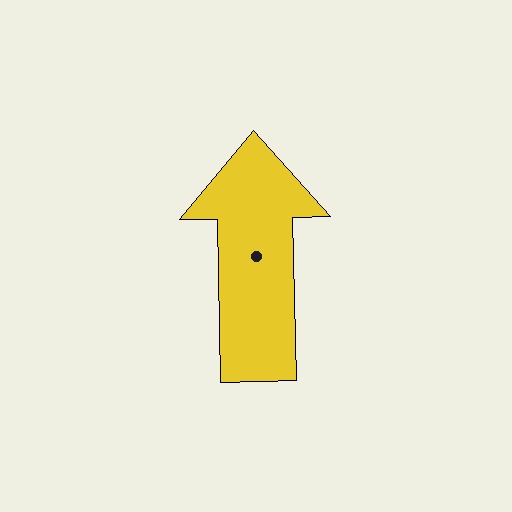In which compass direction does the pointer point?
North.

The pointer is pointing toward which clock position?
Roughly 12 o'clock.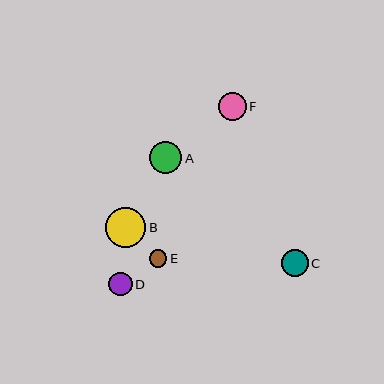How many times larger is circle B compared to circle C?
Circle B is approximately 1.5 times the size of circle C.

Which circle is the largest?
Circle B is the largest with a size of approximately 40 pixels.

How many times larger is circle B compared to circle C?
Circle B is approximately 1.5 times the size of circle C.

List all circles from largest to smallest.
From largest to smallest: B, A, F, C, D, E.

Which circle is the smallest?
Circle E is the smallest with a size of approximately 17 pixels.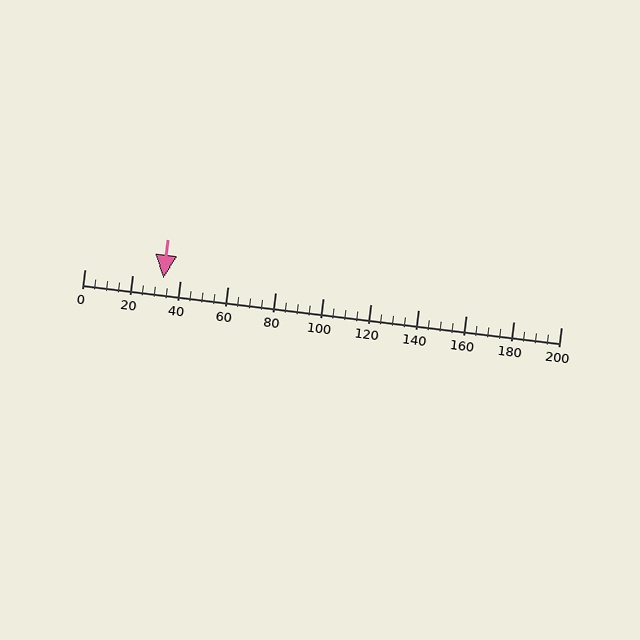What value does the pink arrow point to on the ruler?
The pink arrow points to approximately 33.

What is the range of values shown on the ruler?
The ruler shows values from 0 to 200.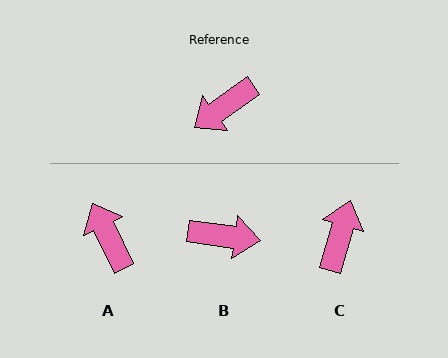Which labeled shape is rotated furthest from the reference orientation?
C, about 141 degrees away.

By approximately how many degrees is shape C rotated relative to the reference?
Approximately 141 degrees clockwise.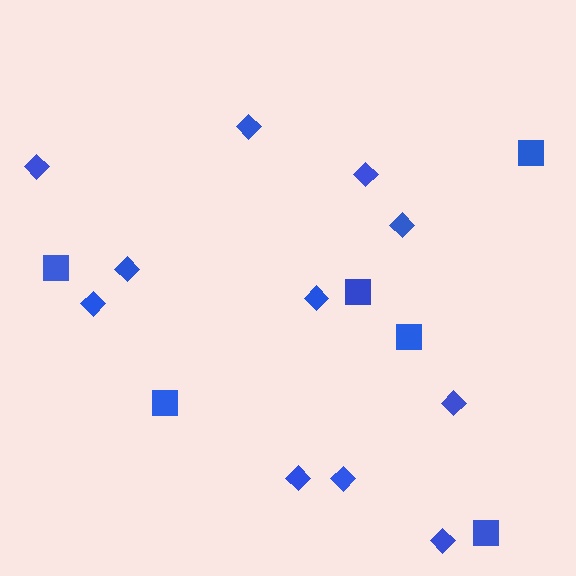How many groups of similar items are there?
There are 2 groups: one group of diamonds (11) and one group of squares (6).